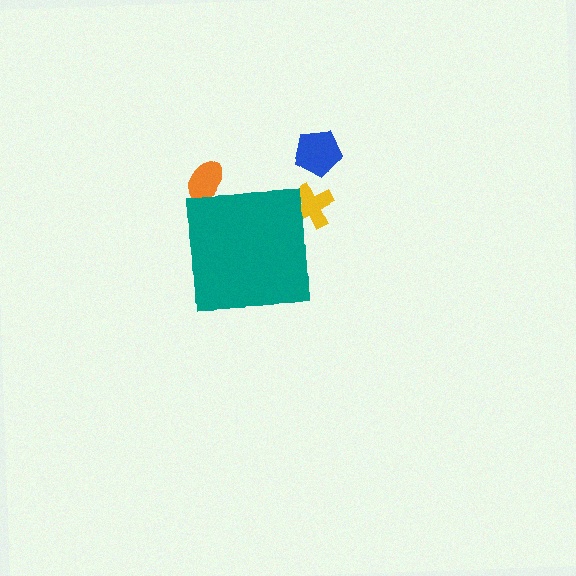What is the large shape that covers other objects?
A teal square.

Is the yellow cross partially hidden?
Yes, the yellow cross is partially hidden behind the teal square.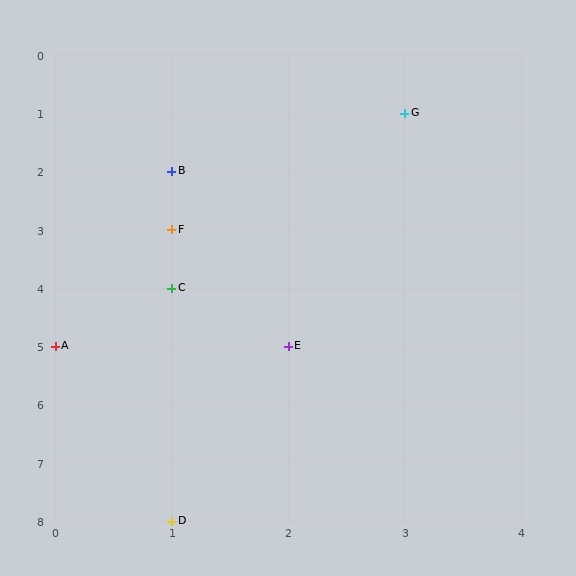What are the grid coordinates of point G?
Point G is at grid coordinates (3, 1).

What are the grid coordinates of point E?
Point E is at grid coordinates (2, 5).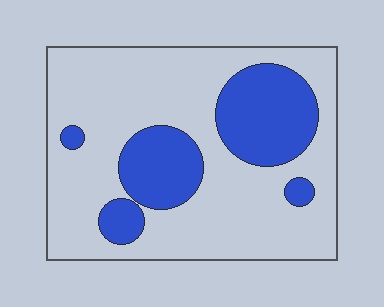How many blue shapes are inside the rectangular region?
5.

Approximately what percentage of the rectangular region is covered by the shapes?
Approximately 25%.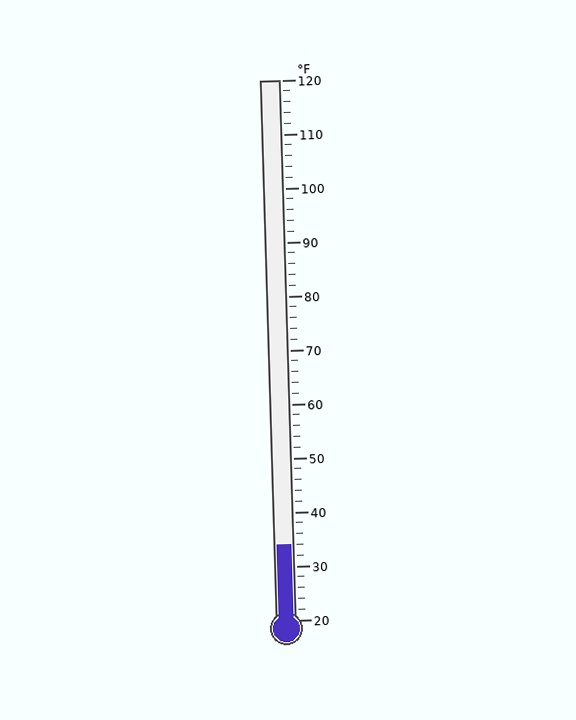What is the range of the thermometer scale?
The thermometer scale ranges from 20°F to 120°F.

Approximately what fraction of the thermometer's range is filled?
The thermometer is filled to approximately 15% of its range.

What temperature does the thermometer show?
The thermometer shows approximately 34°F.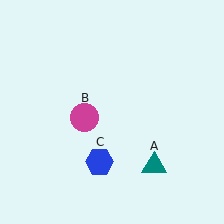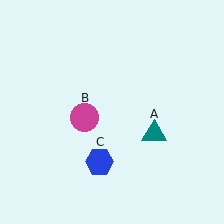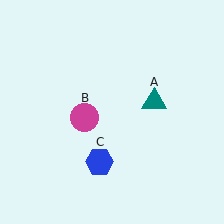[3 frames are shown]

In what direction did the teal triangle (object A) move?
The teal triangle (object A) moved up.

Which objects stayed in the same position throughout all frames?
Magenta circle (object B) and blue hexagon (object C) remained stationary.